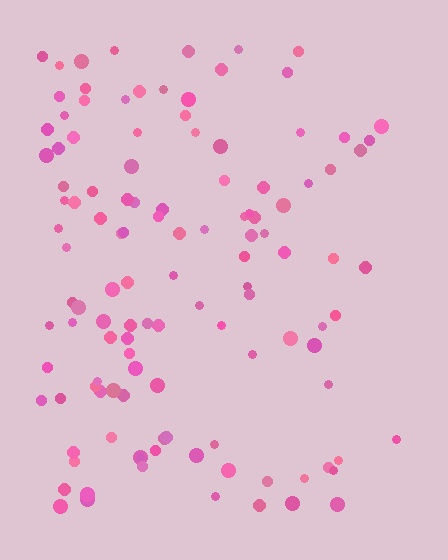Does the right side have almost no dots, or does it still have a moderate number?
Still a moderate number, just noticeably fewer than the left.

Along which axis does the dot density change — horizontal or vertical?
Horizontal.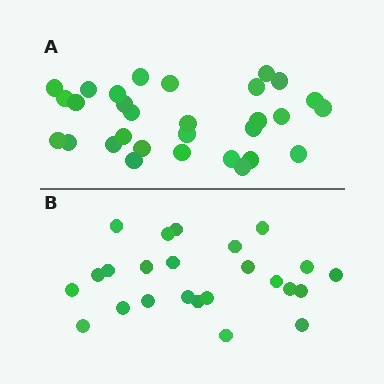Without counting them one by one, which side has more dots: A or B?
Region A (the top region) has more dots.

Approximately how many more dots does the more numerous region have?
Region A has about 6 more dots than region B.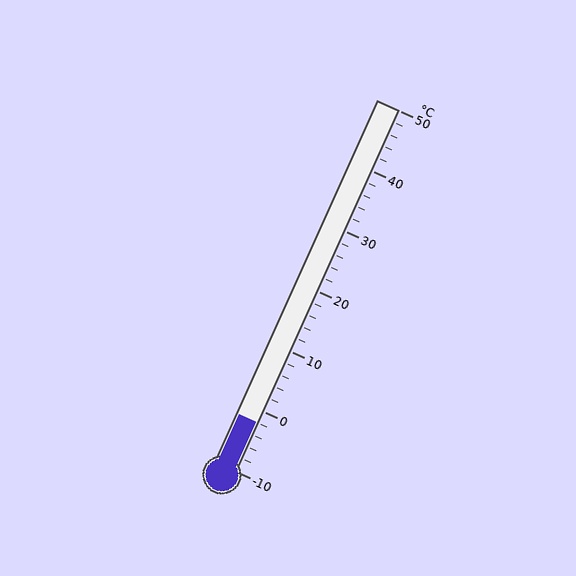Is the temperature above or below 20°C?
The temperature is below 20°C.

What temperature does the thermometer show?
The thermometer shows approximately -2°C.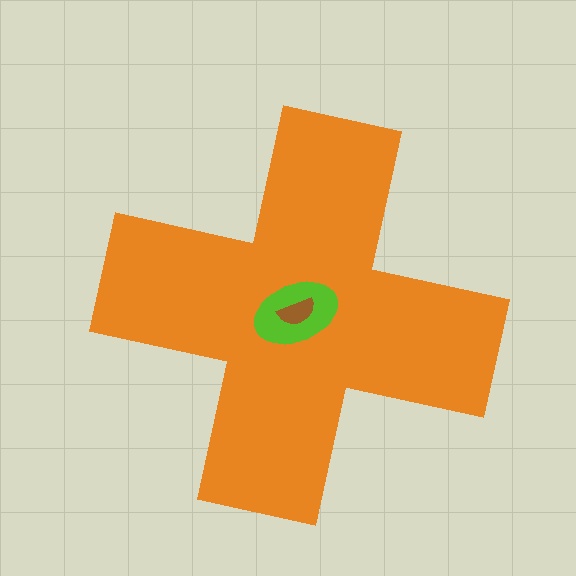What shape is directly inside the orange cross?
The lime ellipse.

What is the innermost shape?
The brown semicircle.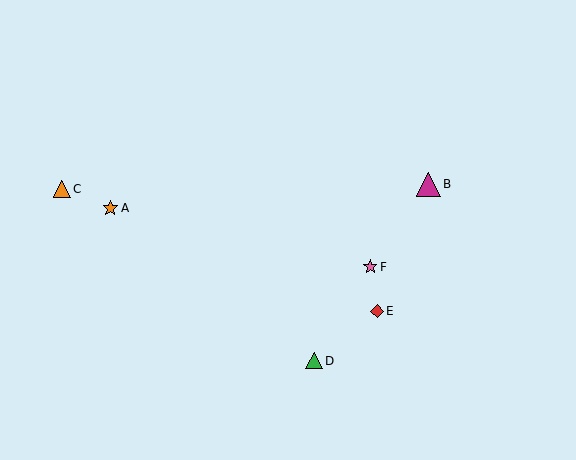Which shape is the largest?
The magenta triangle (labeled B) is the largest.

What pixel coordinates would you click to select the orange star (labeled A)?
Click at (110, 208) to select the orange star A.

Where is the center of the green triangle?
The center of the green triangle is at (314, 361).